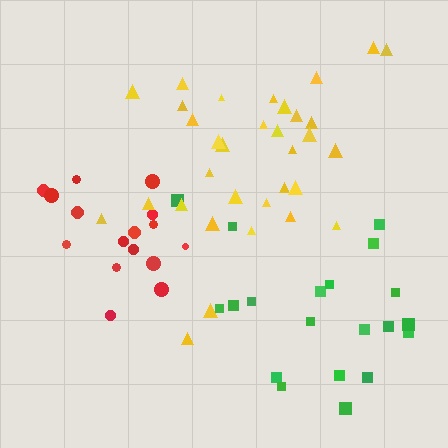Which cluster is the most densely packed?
Yellow.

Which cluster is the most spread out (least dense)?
Red.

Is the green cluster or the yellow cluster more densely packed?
Yellow.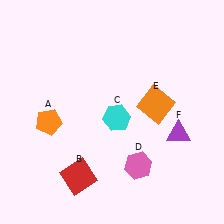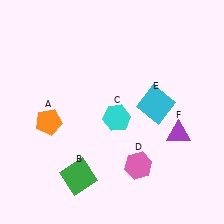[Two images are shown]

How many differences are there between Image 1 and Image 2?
There are 2 differences between the two images.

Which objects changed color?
B changed from red to green. E changed from orange to cyan.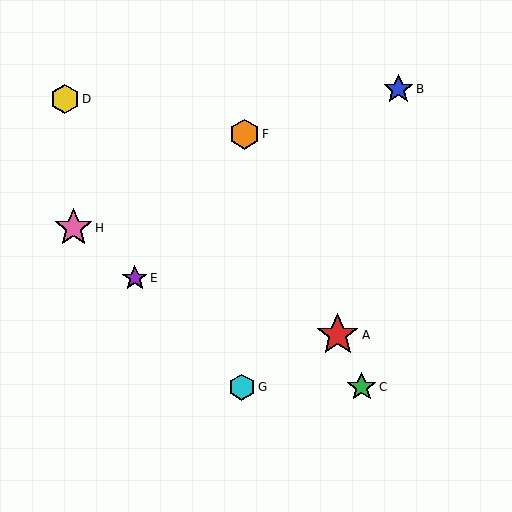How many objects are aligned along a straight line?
3 objects (A, C, F) are aligned along a straight line.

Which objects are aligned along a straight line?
Objects A, C, F are aligned along a straight line.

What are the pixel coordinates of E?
Object E is at (135, 278).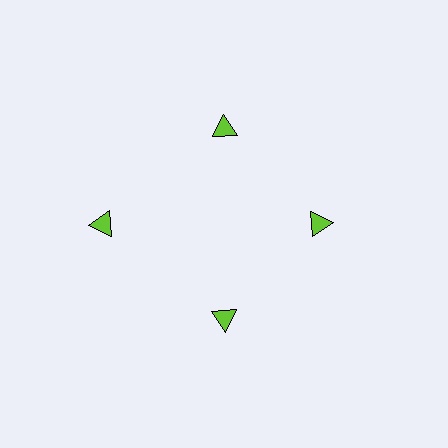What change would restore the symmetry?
The symmetry would be restored by moving it inward, back onto the ring so that all 4 triangles sit at equal angles and equal distance from the center.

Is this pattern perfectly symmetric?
No. The 4 lime triangles are arranged in a ring, but one element near the 9 o'clock position is pushed outward from the center, breaking the 4-fold rotational symmetry.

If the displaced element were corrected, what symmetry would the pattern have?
It would have 4-fold rotational symmetry — the pattern would map onto itself every 90 degrees.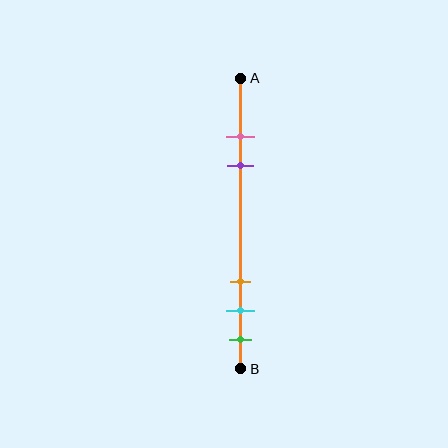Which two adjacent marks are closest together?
The pink and purple marks are the closest adjacent pair.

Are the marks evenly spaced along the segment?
No, the marks are not evenly spaced.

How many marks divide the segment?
There are 5 marks dividing the segment.